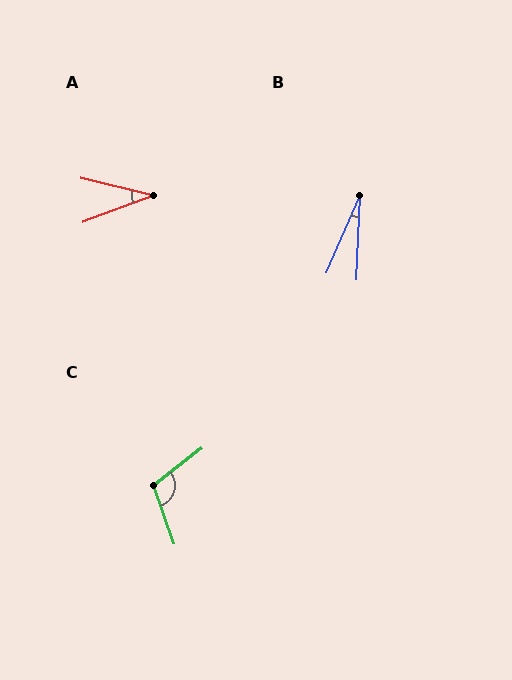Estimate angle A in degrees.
Approximately 34 degrees.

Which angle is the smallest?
B, at approximately 21 degrees.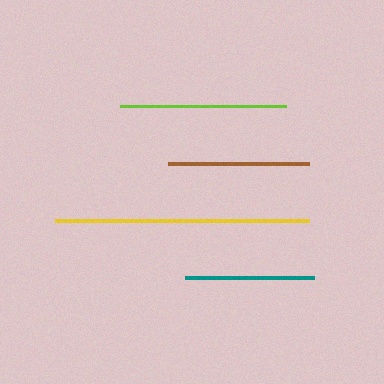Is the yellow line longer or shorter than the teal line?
The yellow line is longer than the teal line.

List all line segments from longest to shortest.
From longest to shortest: yellow, lime, brown, teal.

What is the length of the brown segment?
The brown segment is approximately 141 pixels long.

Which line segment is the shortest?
The teal line is the shortest at approximately 129 pixels.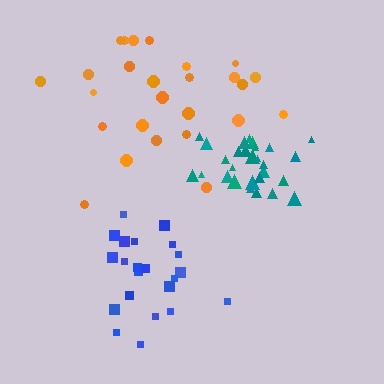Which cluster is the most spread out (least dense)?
Orange.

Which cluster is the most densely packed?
Teal.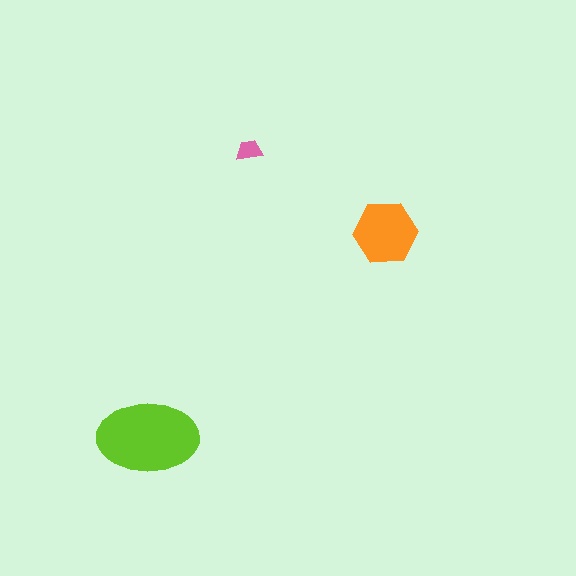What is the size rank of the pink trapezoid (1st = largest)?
3rd.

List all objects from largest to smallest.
The lime ellipse, the orange hexagon, the pink trapezoid.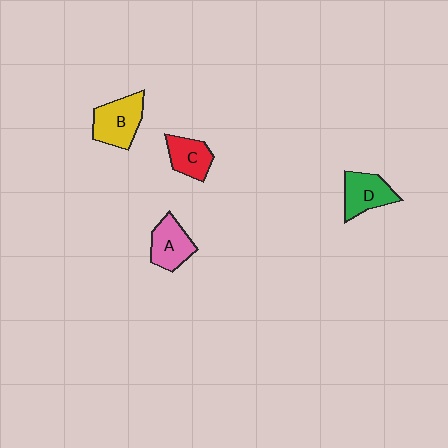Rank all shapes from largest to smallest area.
From largest to smallest: B (yellow), D (green), A (pink), C (red).